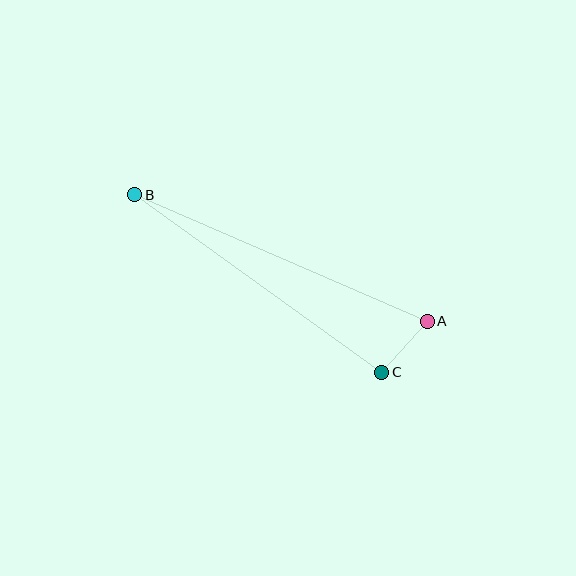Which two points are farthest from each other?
Points A and B are farthest from each other.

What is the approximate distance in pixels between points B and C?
The distance between B and C is approximately 304 pixels.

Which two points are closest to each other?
Points A and C are closest to each other.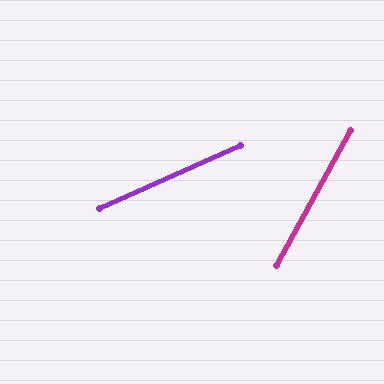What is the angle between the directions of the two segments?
Approximately 37 degrees.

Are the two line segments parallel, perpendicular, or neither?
Neither parallel nor perpendicular — they differ by about 37°.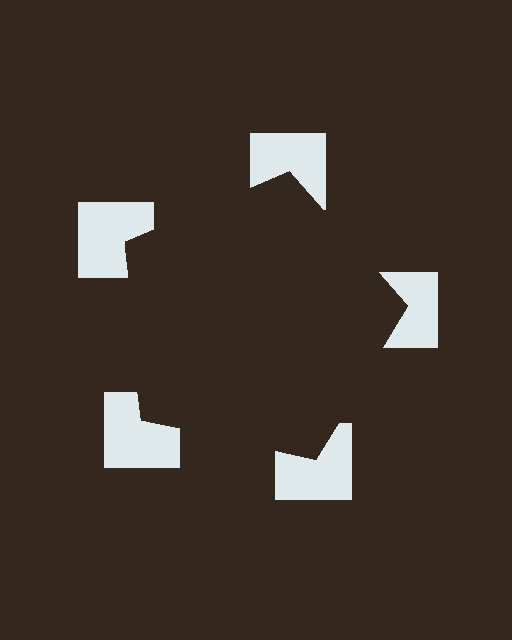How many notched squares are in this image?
There are 5 — one at each vertex of the illusory pentagon.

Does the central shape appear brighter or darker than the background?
It typically appears slightly darker than the background, even though no actual brightness change is drawn.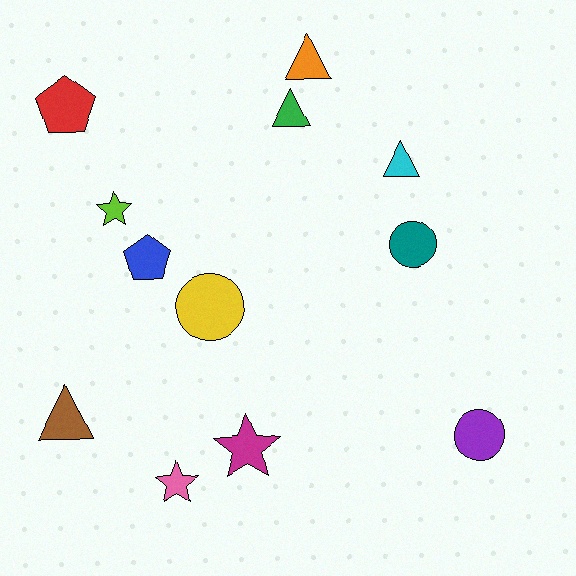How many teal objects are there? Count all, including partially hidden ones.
There is 1 teal object.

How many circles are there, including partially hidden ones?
There are 3 circles.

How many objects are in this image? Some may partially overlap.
There are 12 objects.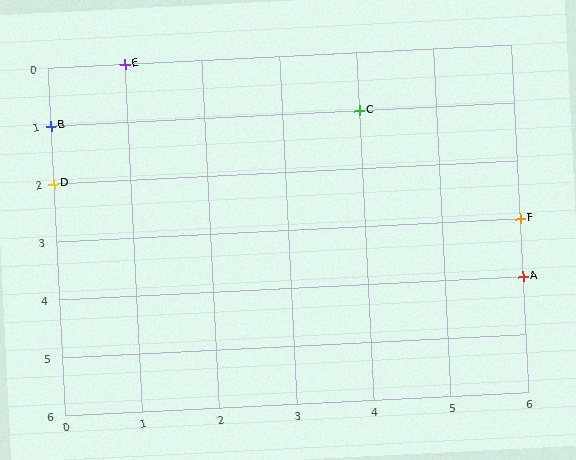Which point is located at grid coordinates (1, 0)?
Point E is at (1, 0).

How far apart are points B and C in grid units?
Points B and C are 4 columns apart.